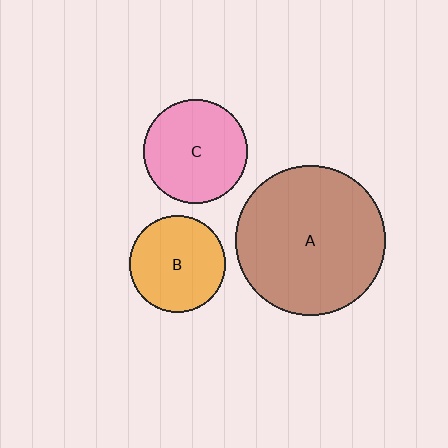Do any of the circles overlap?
No, none of the circles overlap.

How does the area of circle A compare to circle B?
Approximately 2.4 times.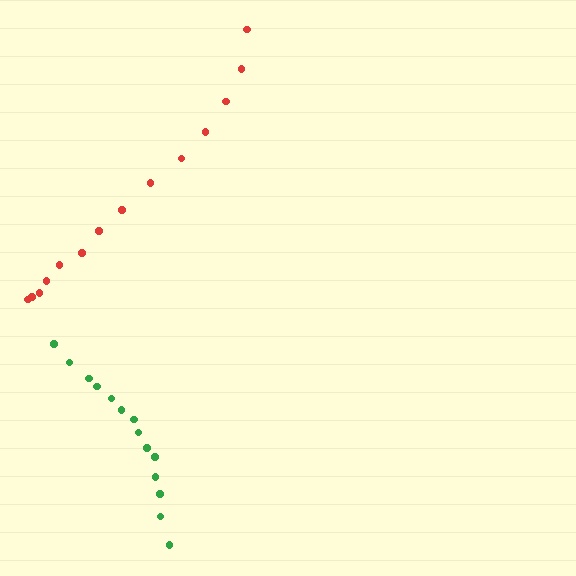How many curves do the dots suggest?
There are 2 distinct paths.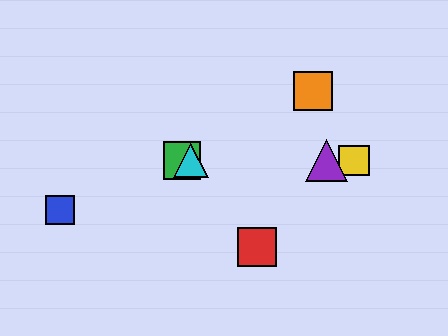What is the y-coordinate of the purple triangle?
The purple triangle is at y≈161.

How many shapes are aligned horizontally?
4 shapes (the green square, the yellow square, the purple triangle, the cyan triangle) are aligned horizontally.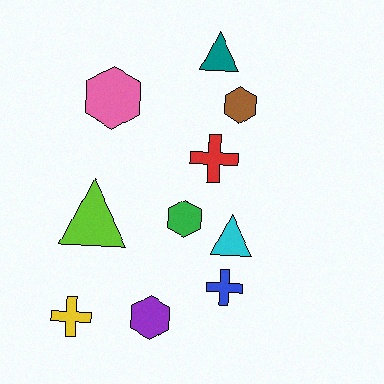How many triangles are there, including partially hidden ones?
There are 3 triangles.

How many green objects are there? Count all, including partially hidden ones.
There is 1 green object.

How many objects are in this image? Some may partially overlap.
There are 10 objects.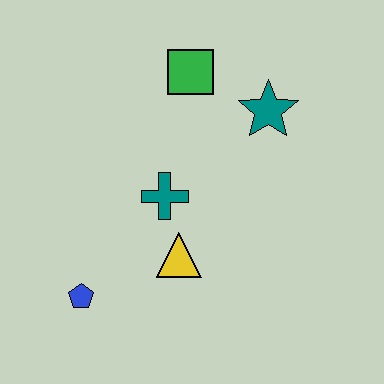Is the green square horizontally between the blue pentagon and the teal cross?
No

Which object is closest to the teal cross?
The yellow triangle is closest to the teal cross.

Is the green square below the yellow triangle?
No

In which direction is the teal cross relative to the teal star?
The teal cross is to the left of the teal star.